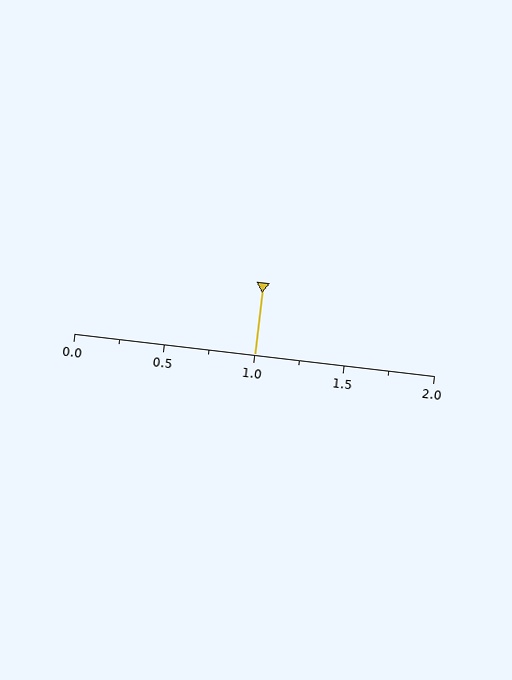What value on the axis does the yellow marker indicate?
The marker indicates approximately 1.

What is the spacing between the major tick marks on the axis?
The major ticks are spaced 0.5 apart.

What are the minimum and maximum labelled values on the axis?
The axis runs from 0.0 to 2.0.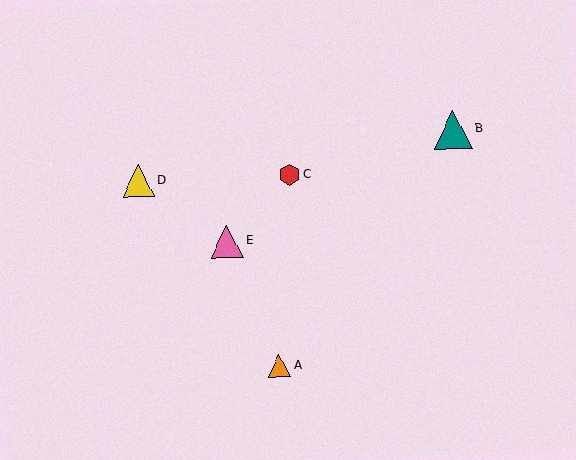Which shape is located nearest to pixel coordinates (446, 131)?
The teal triangle (labeled B) at (453, 130) is nearest to that location.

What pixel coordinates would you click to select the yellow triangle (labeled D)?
Click at (138, 181) to select the yellow triangle D.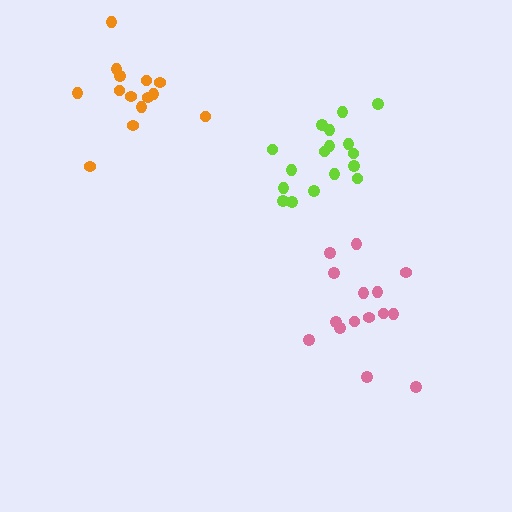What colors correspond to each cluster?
The clusters are colored: pink, orange, lime.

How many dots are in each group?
Group 1: 15 dots, Group 2: 14 dots, Group 3: 17 dots (46 total).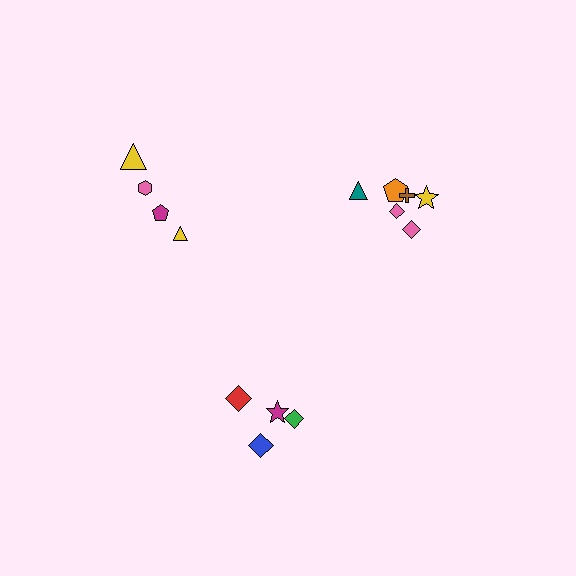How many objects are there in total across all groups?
There are 14 objects.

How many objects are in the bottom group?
There are 4 objects.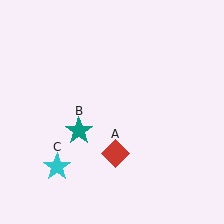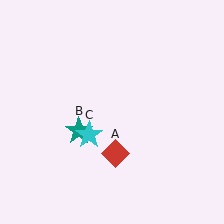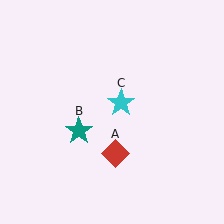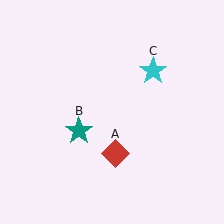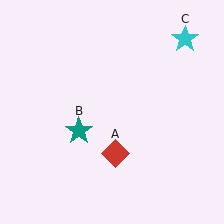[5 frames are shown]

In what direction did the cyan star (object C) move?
The cyan star (object C) moved up and to the right.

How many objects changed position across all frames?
1 object changed position: cyan star (object C).